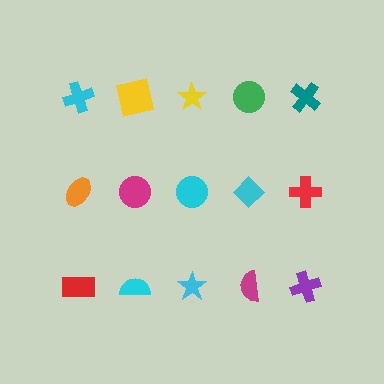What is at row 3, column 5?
A purple cross.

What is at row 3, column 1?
A red rectangle.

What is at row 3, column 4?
A magenta semicircle.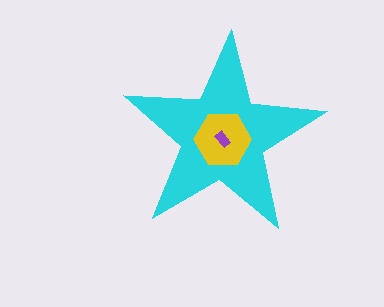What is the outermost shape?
The cyan star.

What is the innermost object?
The purple rectangle.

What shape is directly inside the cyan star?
The yellow hexagon.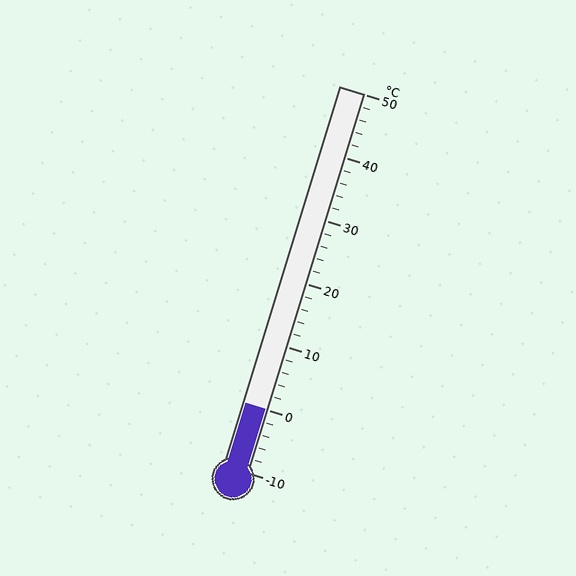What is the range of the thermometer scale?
The thermometer scale ranges from -10°C to 50°C.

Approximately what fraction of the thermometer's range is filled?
The thermometer is filled to approximately 15% of its range.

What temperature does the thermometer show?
The thermometer shows approximately 0°C.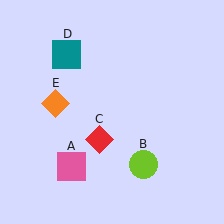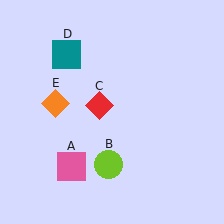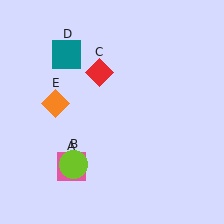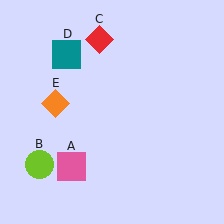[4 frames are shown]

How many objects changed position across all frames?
2 objects changed position: lime circle (object B), red diamond (object C).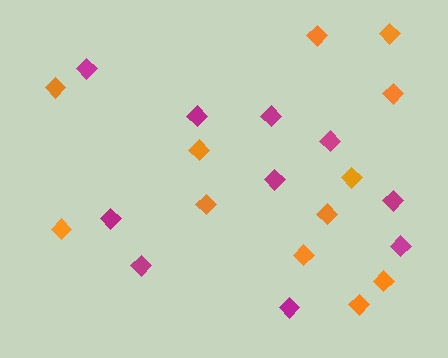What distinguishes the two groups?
There are 2 groups: one group of magenta diamonds (10) and one group of orange diamonds (12).